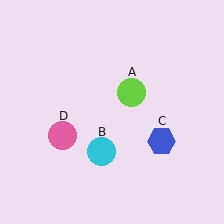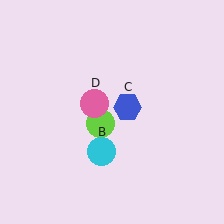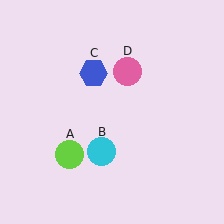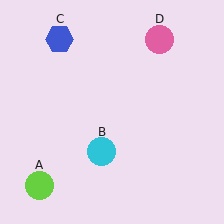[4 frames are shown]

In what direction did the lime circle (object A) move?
The lime circle (object A) moved down and to the left.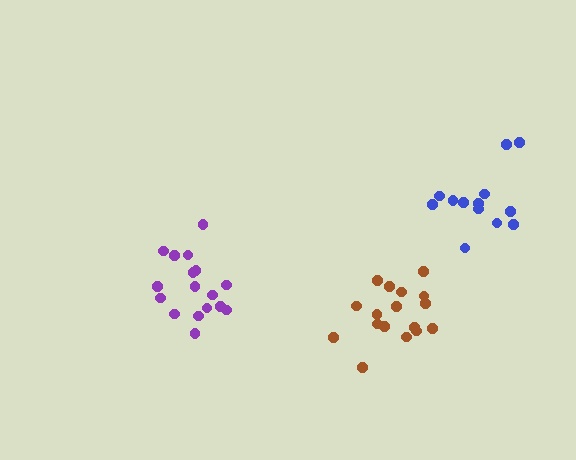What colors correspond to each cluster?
The clusters are colored: brown, purple, blue.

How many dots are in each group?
Group 1: 17 dots, Group 2: 17 dots, Group 3: 13 dots (47 total).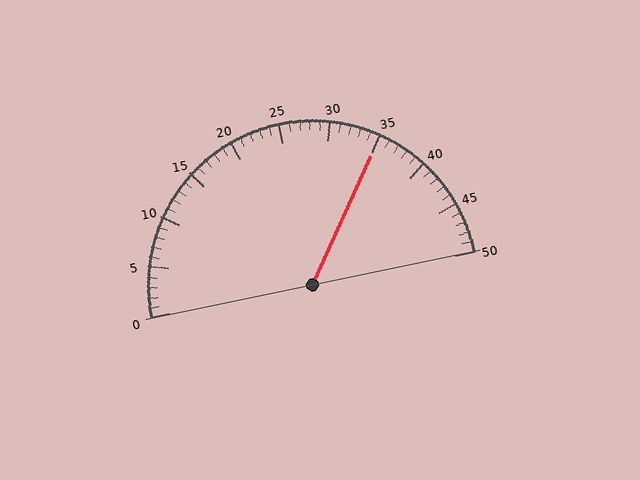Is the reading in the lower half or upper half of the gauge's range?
The reading is in the upper half of the range (0 to 50).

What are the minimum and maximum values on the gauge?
The gauge ranges from 0 to 50.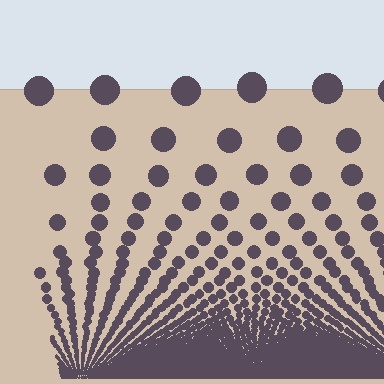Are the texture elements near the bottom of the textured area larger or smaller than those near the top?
Smaller. The gradient is inverted — elements near the bottom are smaller and denser.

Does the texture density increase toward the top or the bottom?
Density increases toward the bottom.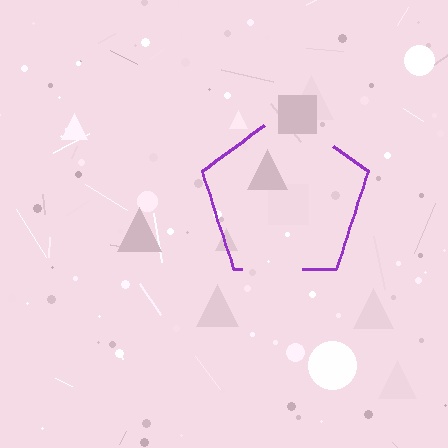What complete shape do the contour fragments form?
The contour fragments form a pentagon.